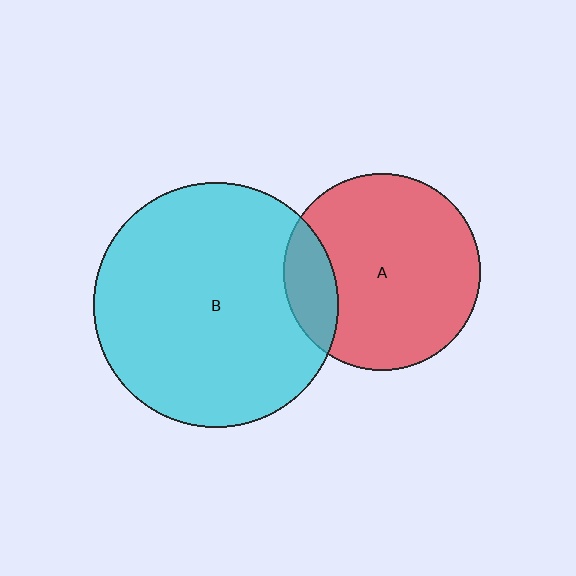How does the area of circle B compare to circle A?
Approximately 1.5 times.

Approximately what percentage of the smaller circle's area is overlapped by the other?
Approximately 15%.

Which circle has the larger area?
Circle B (cyan).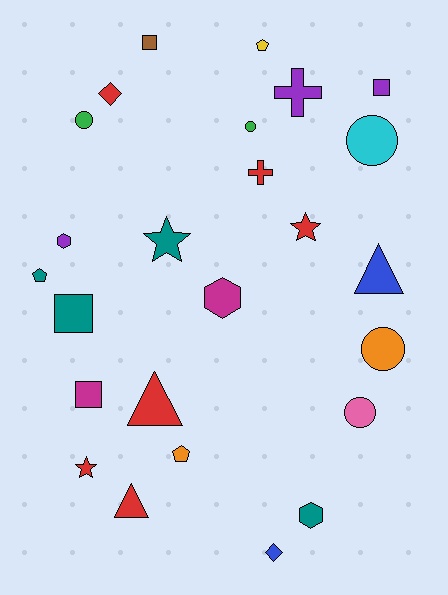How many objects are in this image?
There are 25 objects.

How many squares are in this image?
There are 4 squares.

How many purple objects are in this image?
There are 3 purple objects.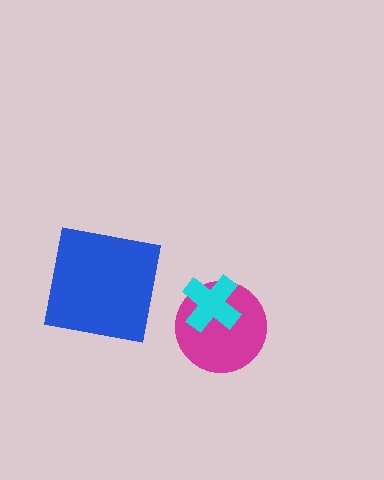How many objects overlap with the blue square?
0 objects overlap with the blue square.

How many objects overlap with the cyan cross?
1 object overlaps with the cyan cross.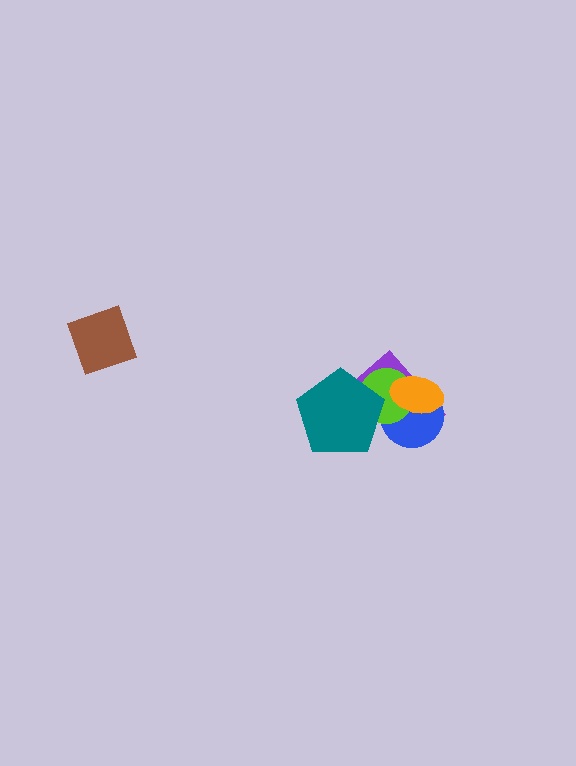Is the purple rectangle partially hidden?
Yes, it is partially covered by another shape.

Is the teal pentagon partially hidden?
No, no other shape covers it.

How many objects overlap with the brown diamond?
0 objects overlap with the brown diamond.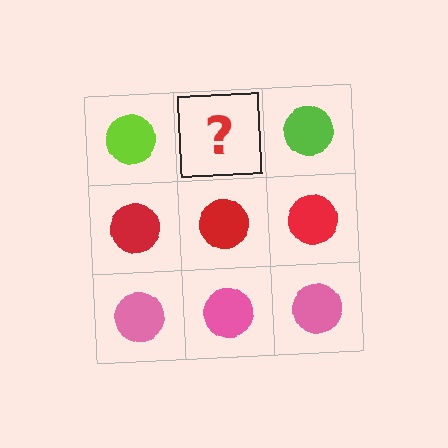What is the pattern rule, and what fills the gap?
The rule is that each row has a consistent color. The gap should be filled with a lime circle.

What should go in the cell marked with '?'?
The missing cell should contain a lime circle.